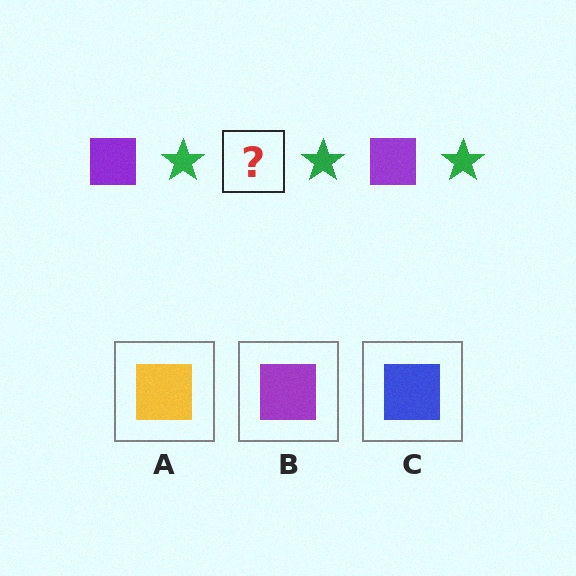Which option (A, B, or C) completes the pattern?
B.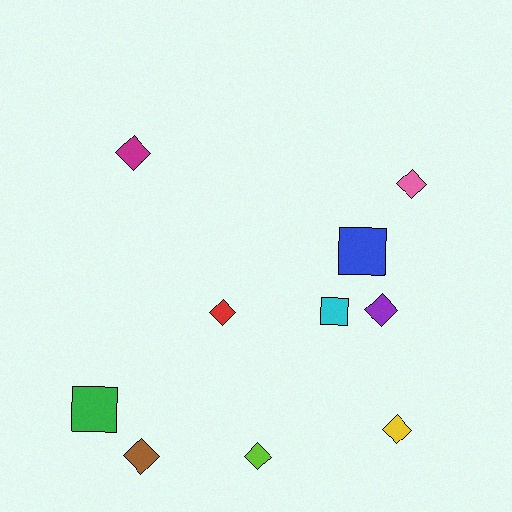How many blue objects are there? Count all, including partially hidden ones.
There is 1 blue object.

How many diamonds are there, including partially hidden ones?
There are 7 diamonds.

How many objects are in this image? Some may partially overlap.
There are 10 objects.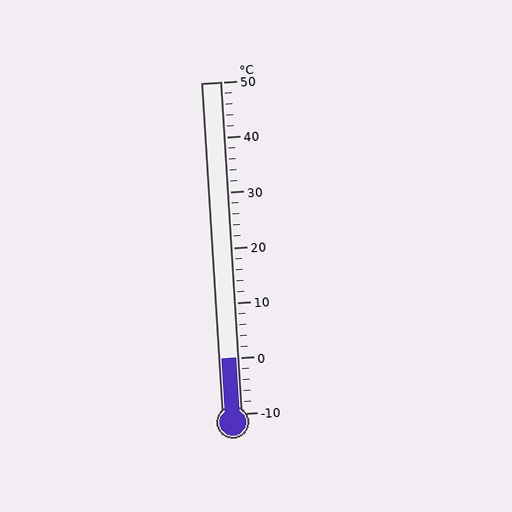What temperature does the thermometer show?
The thermometer shows approximately 0°C.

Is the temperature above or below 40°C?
The temperature is below 40°C.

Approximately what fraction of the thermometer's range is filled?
The thermometer is filled to approximately 15% of its range.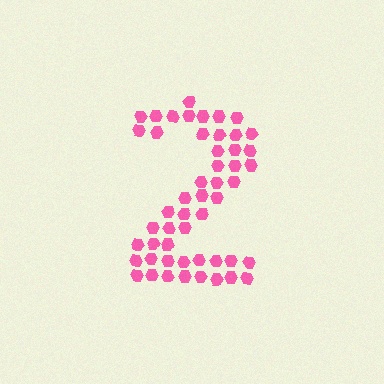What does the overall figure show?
The overall figure shows the digit 2.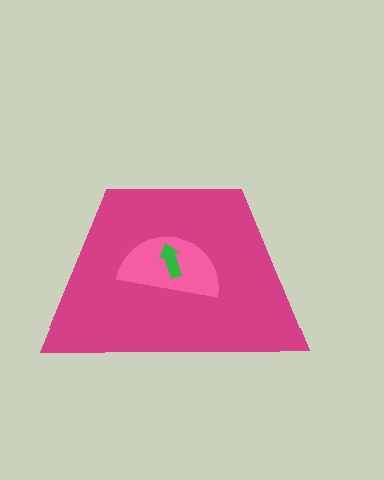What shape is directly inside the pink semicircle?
The green arrow.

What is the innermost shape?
The green arrow.